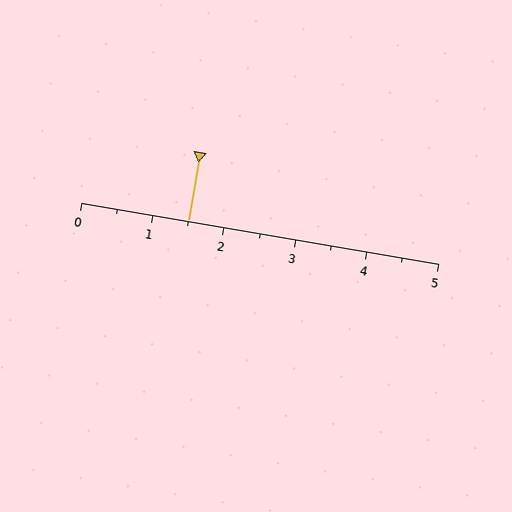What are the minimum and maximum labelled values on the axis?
The axis runs from 0 to 5.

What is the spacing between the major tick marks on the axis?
The major ticks are spaced 1 apart.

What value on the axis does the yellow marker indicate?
The marker indicates approximately 1.5.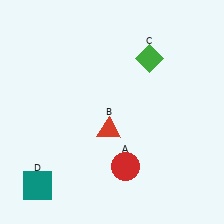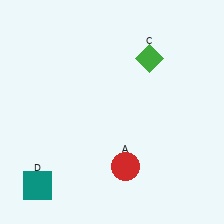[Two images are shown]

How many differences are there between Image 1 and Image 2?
There is 1 difference between the two images.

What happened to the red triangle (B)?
The red triangle (B) was removed in Image 2. It was in the bottom-left area of Image 1.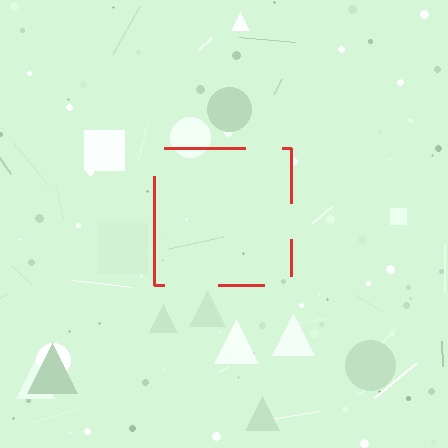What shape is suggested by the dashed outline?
The dashed outline suggests a square.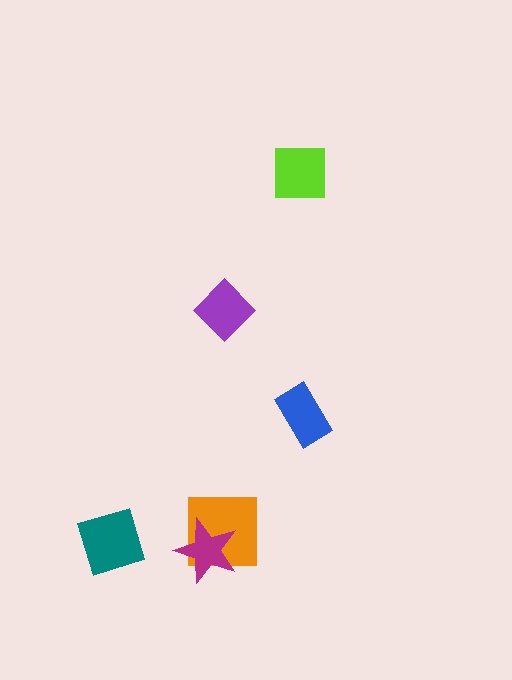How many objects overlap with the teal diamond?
0 objects overlap with the teal diamond.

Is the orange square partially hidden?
Yes, it is partially covered by another shape.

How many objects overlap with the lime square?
0 objects overlap with the lime square.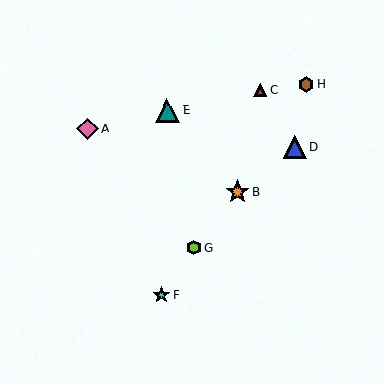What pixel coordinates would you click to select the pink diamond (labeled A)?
Click at (87, 129) to select the pink diamond A.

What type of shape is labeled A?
Shape A is a pink diamond.